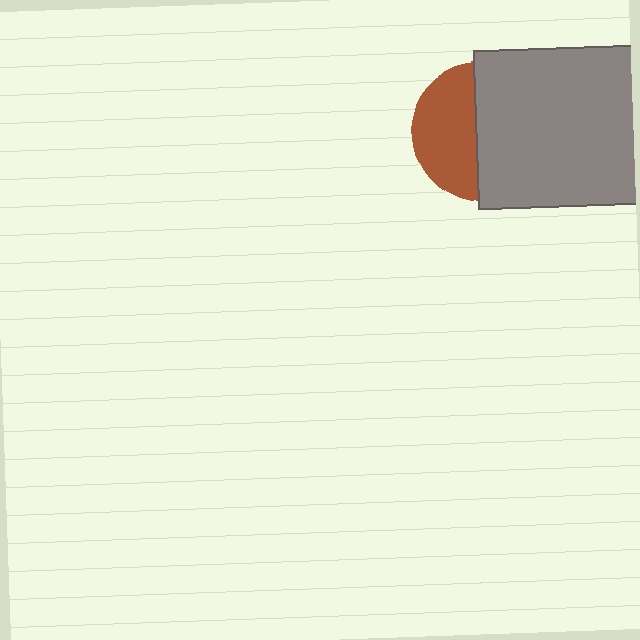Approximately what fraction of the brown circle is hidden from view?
Roughly 56% of the brown circle is hidden behind the gray square.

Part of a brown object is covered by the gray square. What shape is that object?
It is a circle.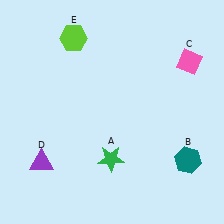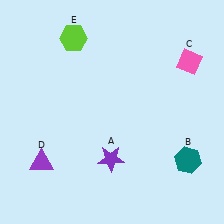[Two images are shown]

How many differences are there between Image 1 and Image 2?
There is 1 difference between the two images.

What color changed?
The star (A) changed from green in Image 1 to purple in Image 2.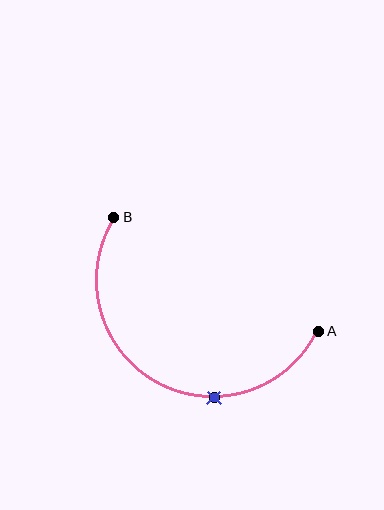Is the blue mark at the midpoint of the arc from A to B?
No. The blue mark lies on the arc but is closer to endpoint A. The arc midpoint would be at the point on the curve equidistant along the arc from both A and B.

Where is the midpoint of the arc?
The arc midpoint is the point on the curve farthest from the straight line joining A and B. It sits below that line.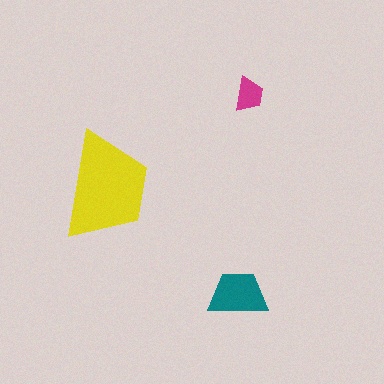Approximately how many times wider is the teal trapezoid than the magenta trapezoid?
About 1.5 times wider.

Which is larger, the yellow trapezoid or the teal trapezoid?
The yellow one.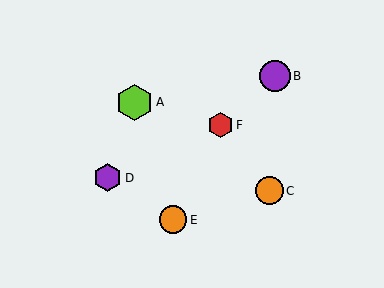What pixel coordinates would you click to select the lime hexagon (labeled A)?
Click at (135, 102) to select the lime hexagon A.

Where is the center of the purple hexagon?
The center of the purple hexagon is at (108, 178).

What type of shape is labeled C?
Shape C is an orange circle.